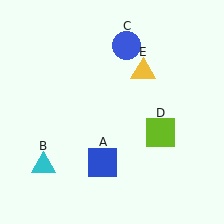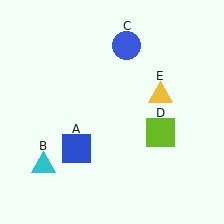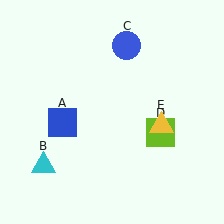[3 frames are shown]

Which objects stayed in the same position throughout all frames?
Cyan triangle (object B) and blue circle (object C) and lime square (object D) remained stationary.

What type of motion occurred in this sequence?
The blue square (object A), yellow triangle (object E) rotated clockwise around the center of the scene.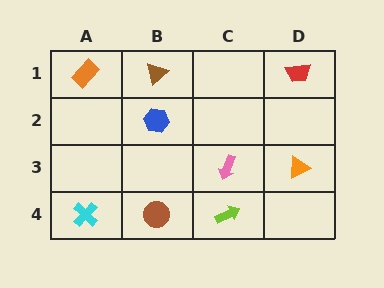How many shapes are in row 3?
2 shapes.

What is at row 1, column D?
A red trapezoid.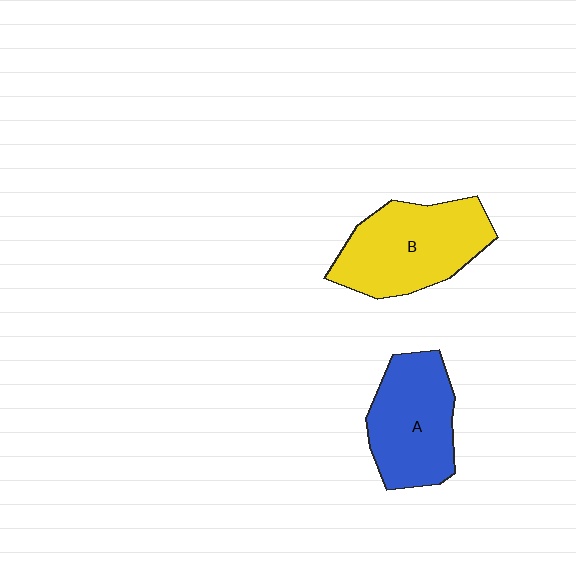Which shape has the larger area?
Shape B (yellow).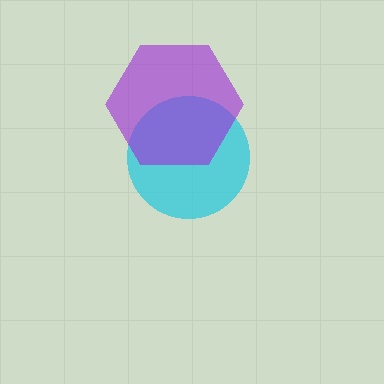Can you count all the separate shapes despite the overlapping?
Yes, there are 2 separate shapes.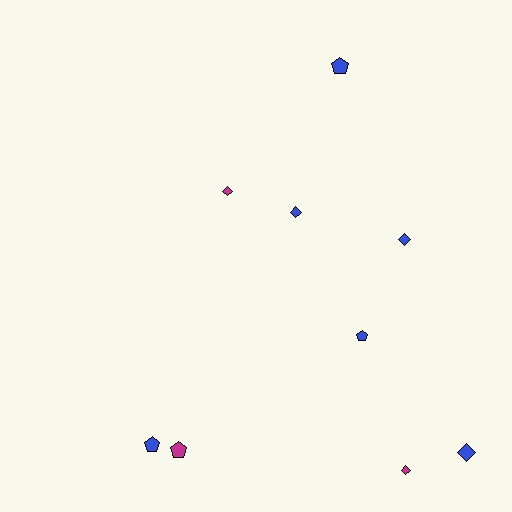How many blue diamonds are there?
There are 3 blue diamonds.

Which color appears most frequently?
Blue, with 6 objects.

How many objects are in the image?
There are 9 objects.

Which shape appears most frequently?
Diamond, with 5 objects.